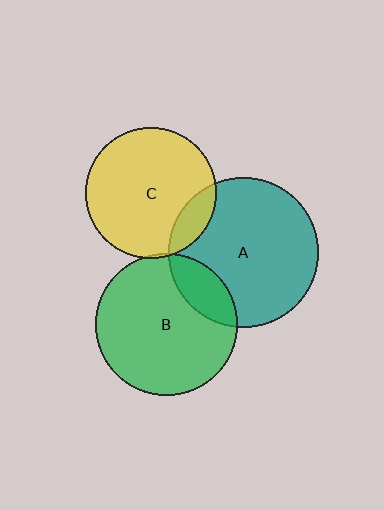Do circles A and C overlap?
Yes.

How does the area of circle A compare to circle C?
Approximately 1.3 times.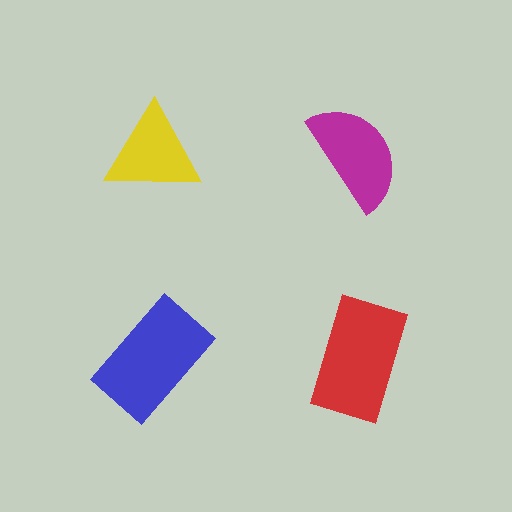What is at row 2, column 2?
A red rectangle.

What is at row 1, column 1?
A yellow triangle.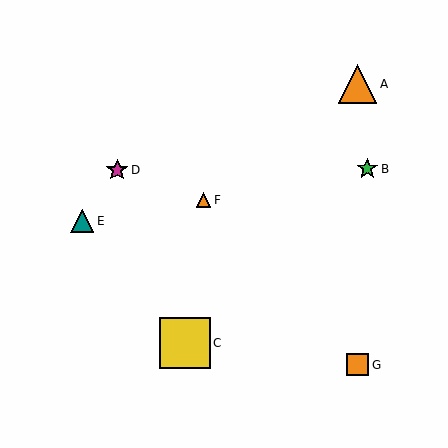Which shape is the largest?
The yellow square (labeled C) is the largest.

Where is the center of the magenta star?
The center of the magenta star is at (117, 170).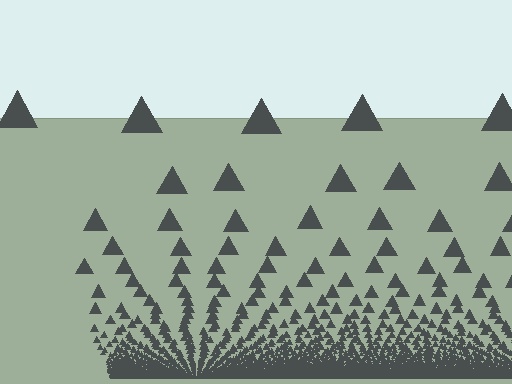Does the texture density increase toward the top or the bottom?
Density increases toward the bottom.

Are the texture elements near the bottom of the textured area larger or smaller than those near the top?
Smaller. The gradient is inverted — elements near the bottom are smaller and denser.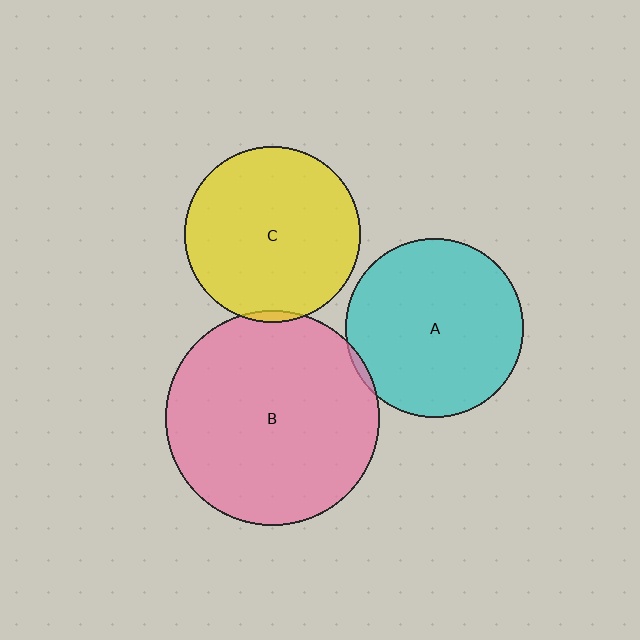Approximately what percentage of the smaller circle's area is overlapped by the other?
Approximately 5%.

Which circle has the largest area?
Circle B (pink).